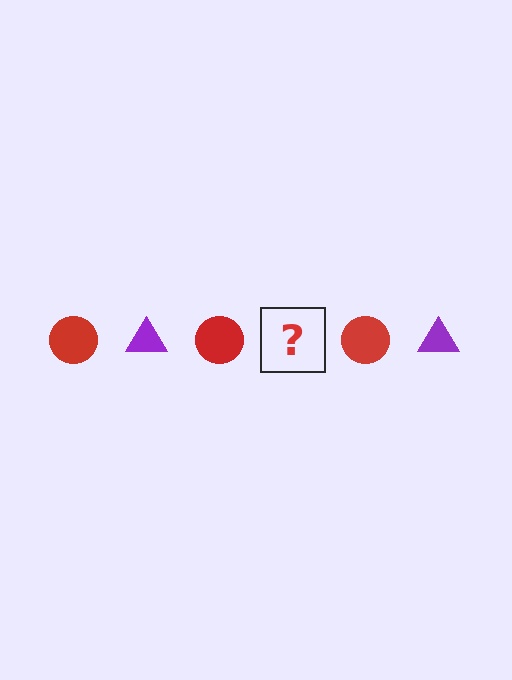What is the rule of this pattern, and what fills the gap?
The rule is that the pattern alternates between red circle and purple triangle. The gap should be filled with a purple triangle.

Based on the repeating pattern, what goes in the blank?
The blank should be a purple triangle.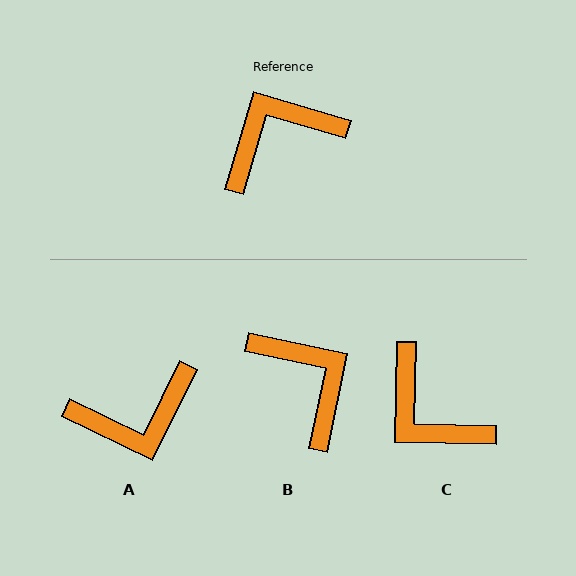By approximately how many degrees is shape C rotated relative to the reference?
Approximately 105 degrees counter-clockwise.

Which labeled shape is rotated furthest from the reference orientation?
A, about 171 degrees away.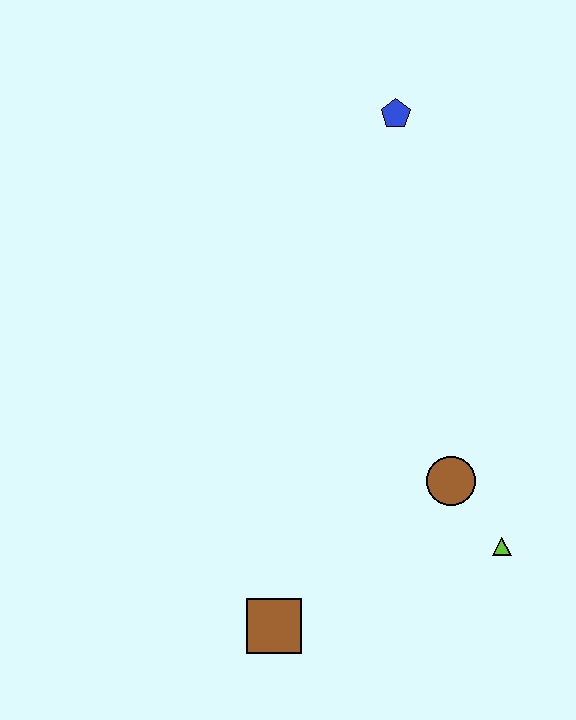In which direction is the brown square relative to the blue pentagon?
The brown square is below the blue pentagon.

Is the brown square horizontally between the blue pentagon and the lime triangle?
No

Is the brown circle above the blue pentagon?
No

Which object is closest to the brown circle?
The lime triangle is closest to the brown circle.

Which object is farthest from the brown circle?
The blue pentagon is farthest from the brown circle.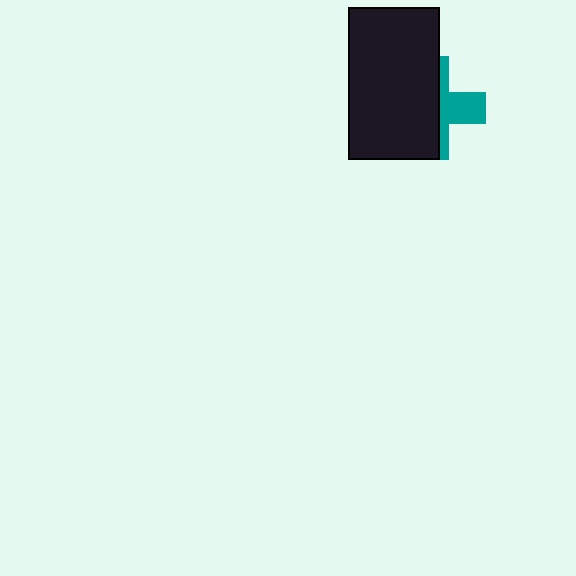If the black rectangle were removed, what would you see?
You would see the complete teal cross.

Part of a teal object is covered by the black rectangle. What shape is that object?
It is a cross.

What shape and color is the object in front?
The object in front is a black rectangle.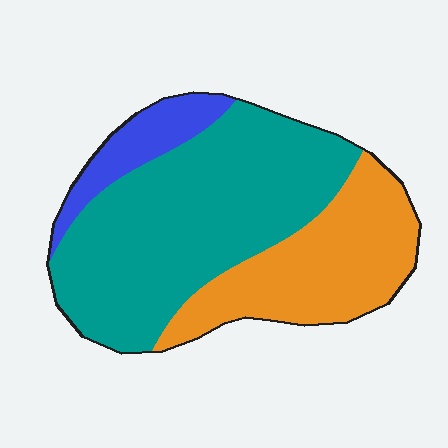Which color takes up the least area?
Blue, at roughly 10%.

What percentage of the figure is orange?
Orange covers about 30% of the figure.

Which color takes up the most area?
Teal, at roughly 55%.